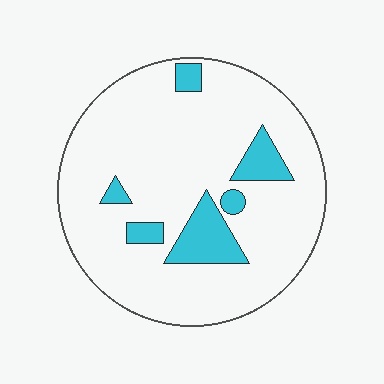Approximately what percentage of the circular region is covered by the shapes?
Approximately 15%.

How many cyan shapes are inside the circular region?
6.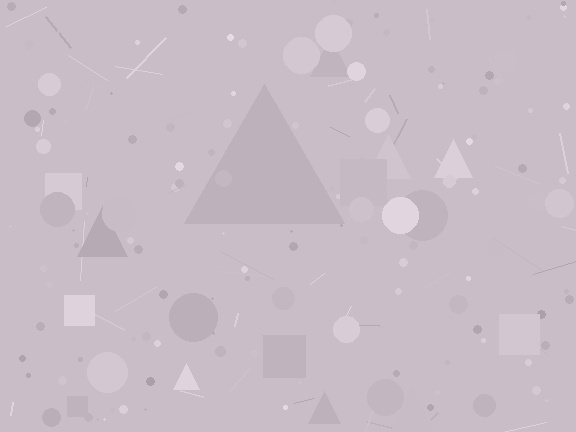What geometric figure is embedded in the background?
A triangle is embedded in the background.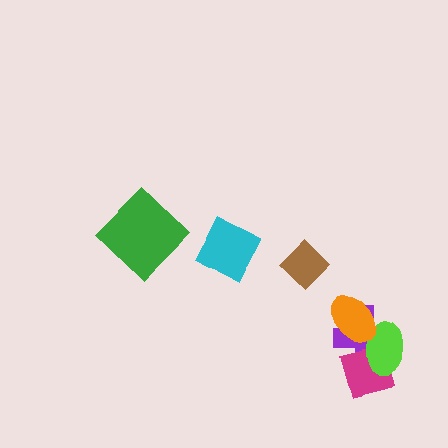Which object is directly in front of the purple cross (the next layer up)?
The magenta square is directly in front of the purple cross.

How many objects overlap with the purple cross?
3 objects overlap with the purple cross.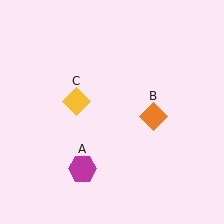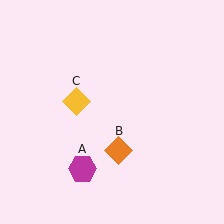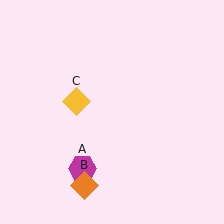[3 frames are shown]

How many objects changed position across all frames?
1 object changed position: orange diamond (object B).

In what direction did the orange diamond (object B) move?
The orange diamond (object B) moved down and to the left.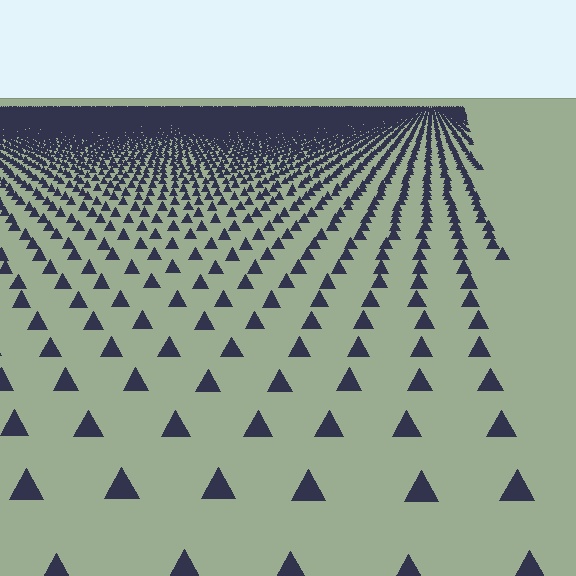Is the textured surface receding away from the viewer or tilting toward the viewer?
The surface is receding away from the viewer. Texture elements get smaller and denser toward the top.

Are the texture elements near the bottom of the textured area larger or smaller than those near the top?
Larger. Near the bottom, elements are closer to the viewer and appear at a bigger on-screen size.